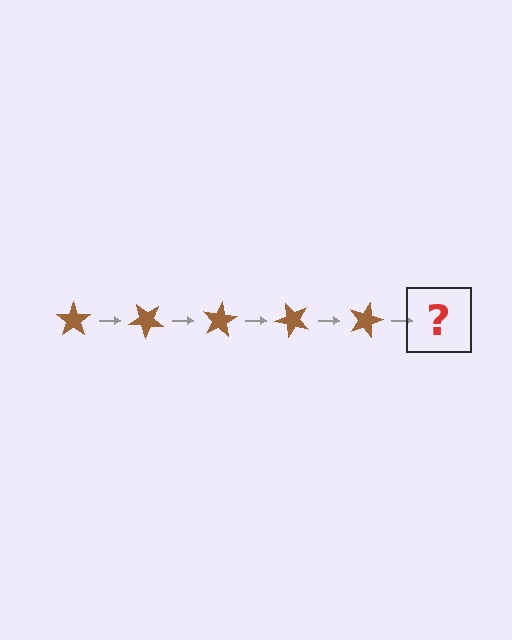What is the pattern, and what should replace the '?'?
The pattern is that the star rotates 40 degrees each step. The '?' should be a brown star rotated 200 degrees.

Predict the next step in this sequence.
The next step is a brown star rotated 200 degrees.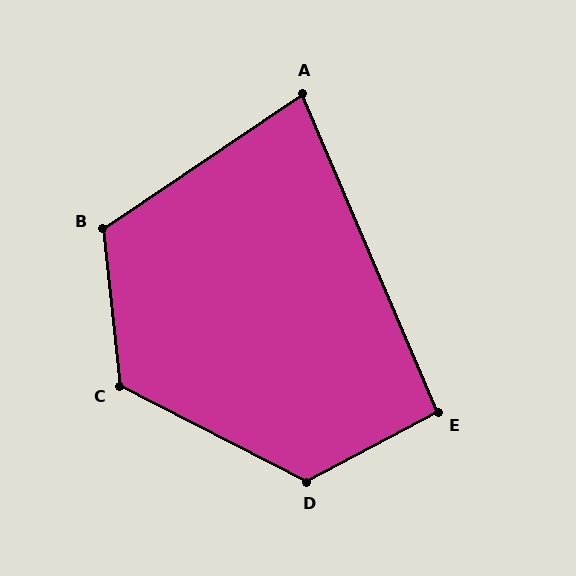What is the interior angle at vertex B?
Approximately 118 degrees (obtuse).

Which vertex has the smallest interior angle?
A, at approximately 79 degrees.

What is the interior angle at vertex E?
Approximately 95 degrees (approximately right).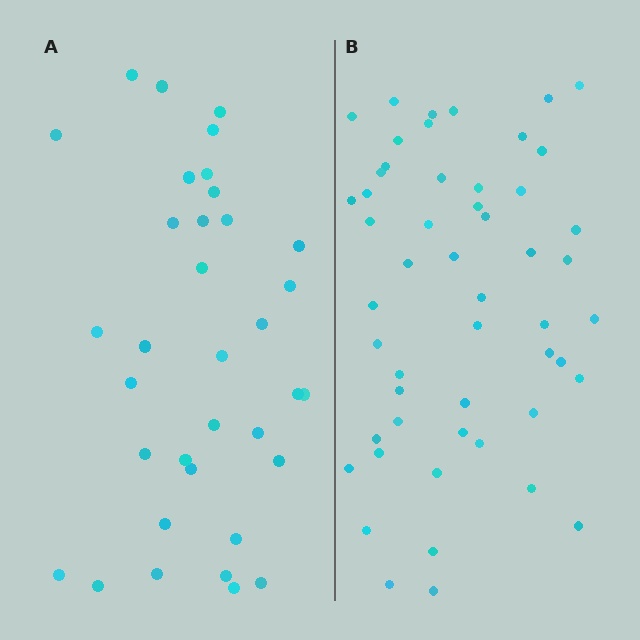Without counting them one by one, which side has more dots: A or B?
Region B (the right region) has more dots.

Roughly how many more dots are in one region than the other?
Region B has approximately 15 more dots than region A.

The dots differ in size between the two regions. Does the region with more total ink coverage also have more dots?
No. Region A has more total ink coverage because its dots are larger, but region B actually contains more individual dots. Total area can be misleading — the number of items is what matters here.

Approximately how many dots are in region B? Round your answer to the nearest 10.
About 50 dots. (The exact count is 52, which rounds to 50.)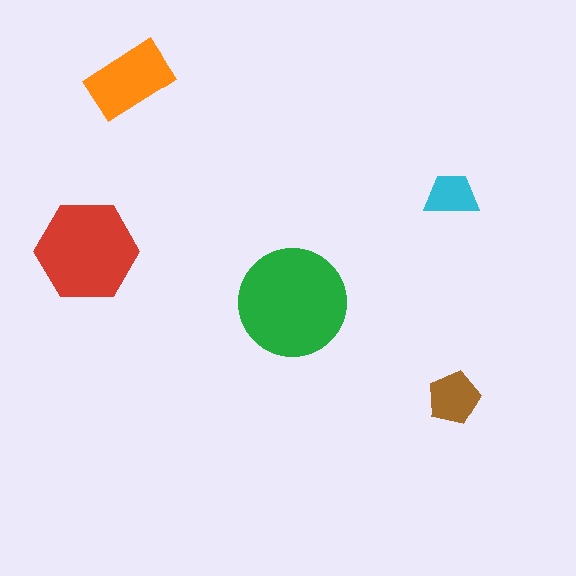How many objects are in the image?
There are 5 objects in the image.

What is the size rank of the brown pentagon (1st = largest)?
4th.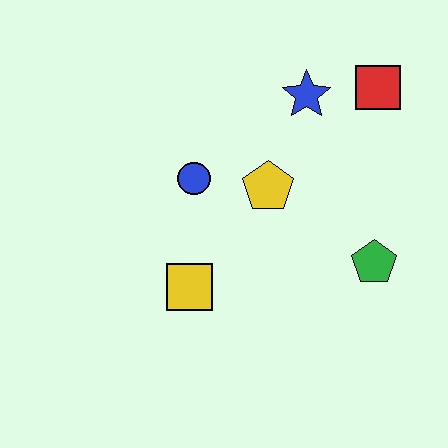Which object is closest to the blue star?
The red square is closest to the blue star.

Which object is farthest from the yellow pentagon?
The red square is farthest from the yellow pentagon.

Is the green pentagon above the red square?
No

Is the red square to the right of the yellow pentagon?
Yes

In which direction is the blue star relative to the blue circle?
The blue star is to the right of the blue circle.